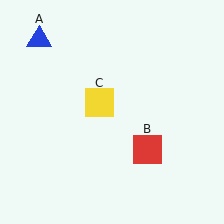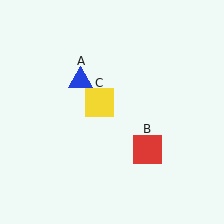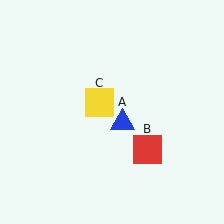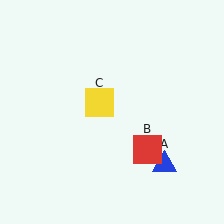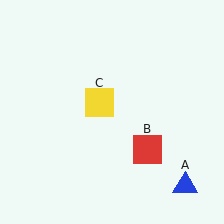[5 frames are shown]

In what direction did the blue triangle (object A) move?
The blue triangle (object A) moved down and to the right.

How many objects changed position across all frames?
1 object changed position: blue triangle (object A).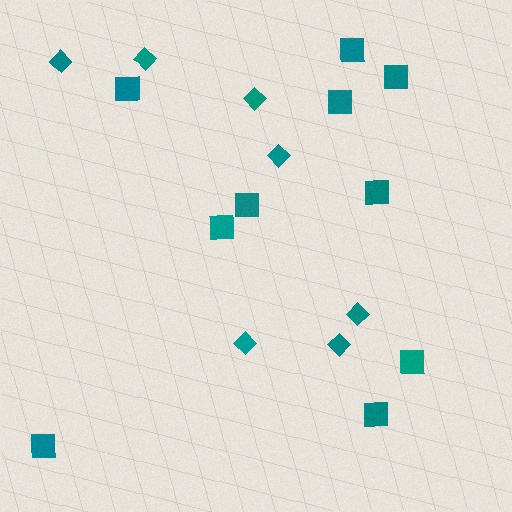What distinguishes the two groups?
There are 2 groups: one group of diamonds (7) and one group of squares (10).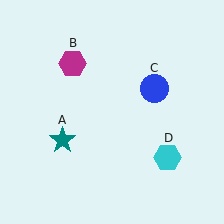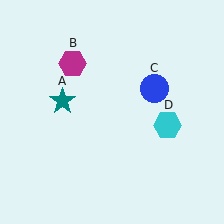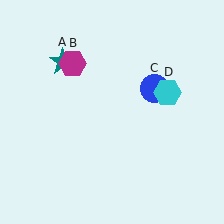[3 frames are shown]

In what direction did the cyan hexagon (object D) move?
The cyan hexagon (object D) moved up.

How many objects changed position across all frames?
2 objects changed position: teal star (object A), cyan hexagon (object D).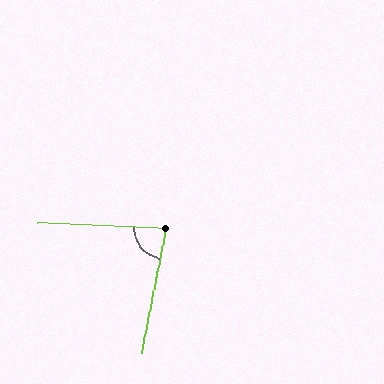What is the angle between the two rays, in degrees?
Approximately 81 degrees.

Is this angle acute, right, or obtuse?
It is acute.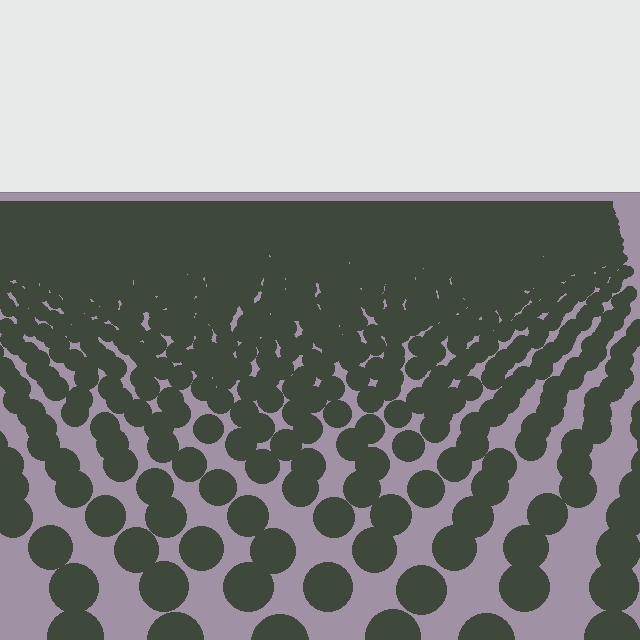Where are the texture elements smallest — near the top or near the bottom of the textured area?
Near the top.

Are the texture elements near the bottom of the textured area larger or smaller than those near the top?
Larger. Near the bottom, elements are closer to the viewer and appear at a bigger on-screen size.